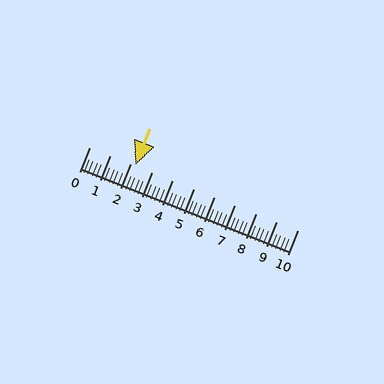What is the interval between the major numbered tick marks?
The major tick marks are spaced 1 units apart.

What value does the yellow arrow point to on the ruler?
The yellow arrow points to approximately 2.2.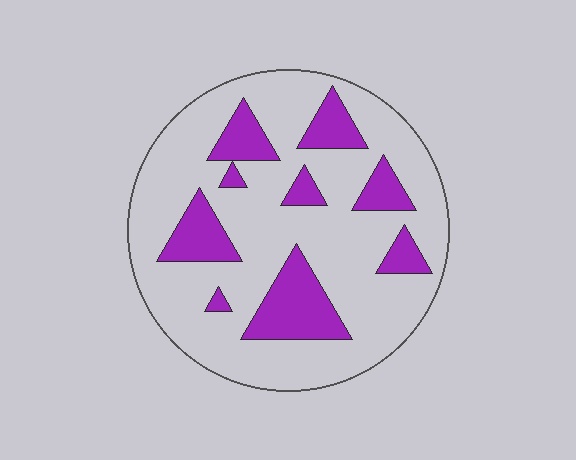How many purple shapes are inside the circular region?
9.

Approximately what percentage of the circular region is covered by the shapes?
Approximately 25%.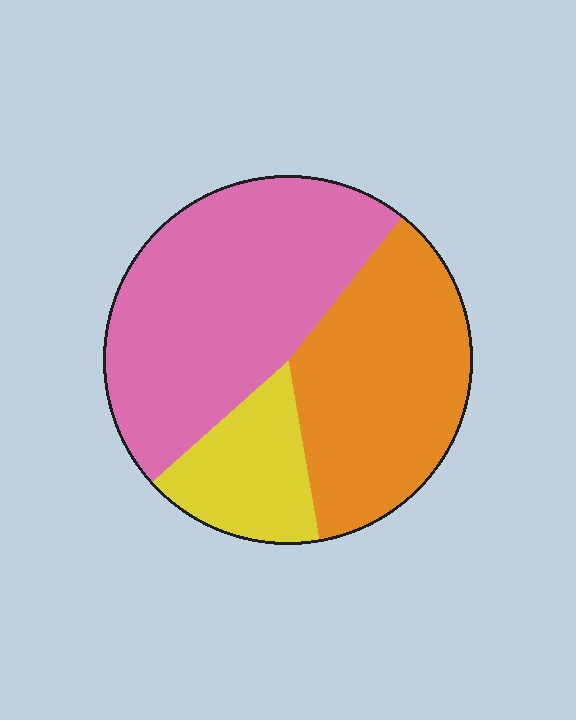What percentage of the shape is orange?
Orange covers 36% of the shape.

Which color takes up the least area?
Yellow, at roughly 15%.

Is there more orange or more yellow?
Orange.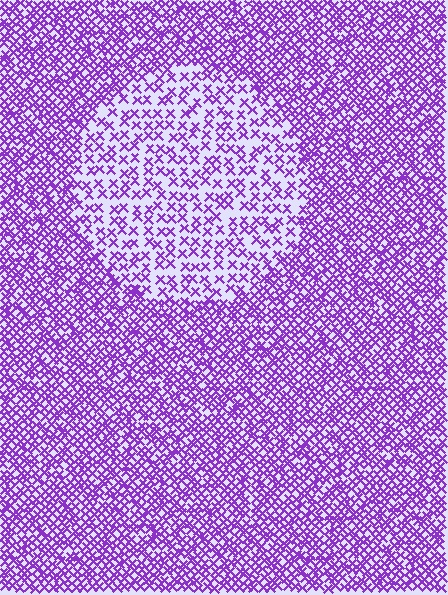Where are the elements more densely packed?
The elements are more densely packed outside the circle boundary.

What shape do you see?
I see a circle.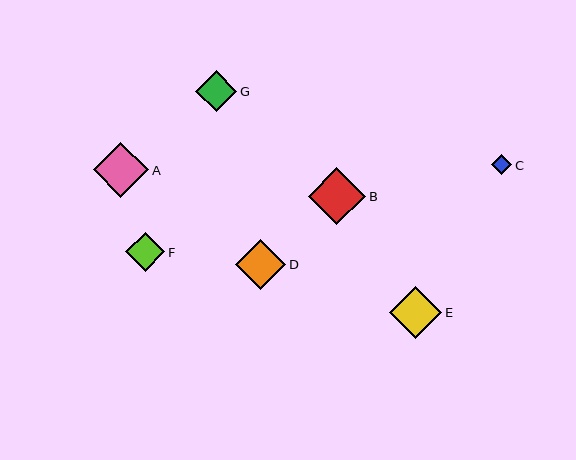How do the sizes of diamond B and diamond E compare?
Diamond B and diamond E are approximately the same size.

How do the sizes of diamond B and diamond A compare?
Diamond B and diamond A are approximately the same size.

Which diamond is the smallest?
Diamond C is the smallest with a size of approximately 20 pixels.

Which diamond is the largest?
Diamond B is the largest with a size of approximately 57 pixels.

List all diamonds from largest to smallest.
From largest to smallest: B, A, E, D, G, F, C.